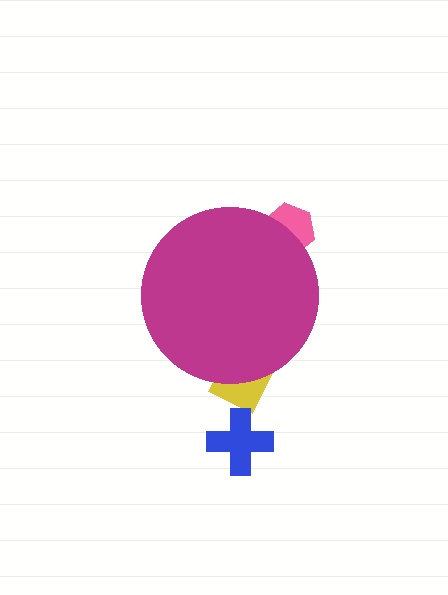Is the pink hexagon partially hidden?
Yes, the pink hexagon is partially hidden behind the magenta circle.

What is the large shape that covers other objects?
A magenta circle.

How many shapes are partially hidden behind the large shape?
2 shapes are partially hidden.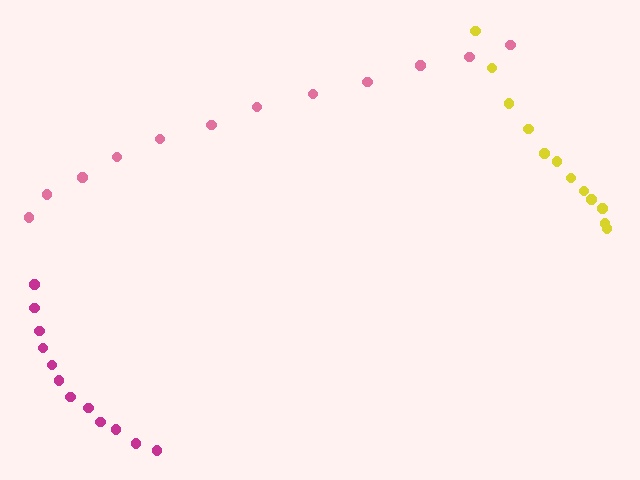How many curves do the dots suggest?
There are 3 distinct paths.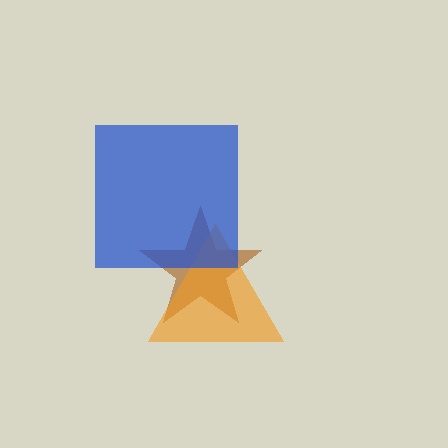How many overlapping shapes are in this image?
There are 3 overlapping shapes in the image.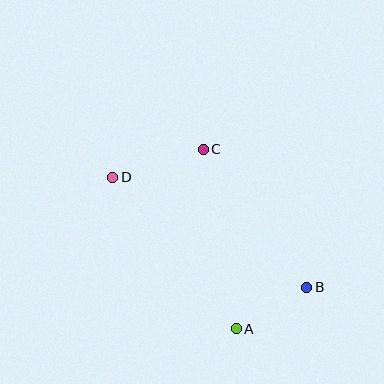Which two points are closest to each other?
Points A and B are closest to each other.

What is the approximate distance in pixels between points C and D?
The distance between C and D is approximately 95 pixels.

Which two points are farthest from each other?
Points B and D are farthest from each other.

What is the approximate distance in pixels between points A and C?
The distance between A and C is approximately 182 pixels.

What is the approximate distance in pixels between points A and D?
The distance between A and D is approximately 195 pixels.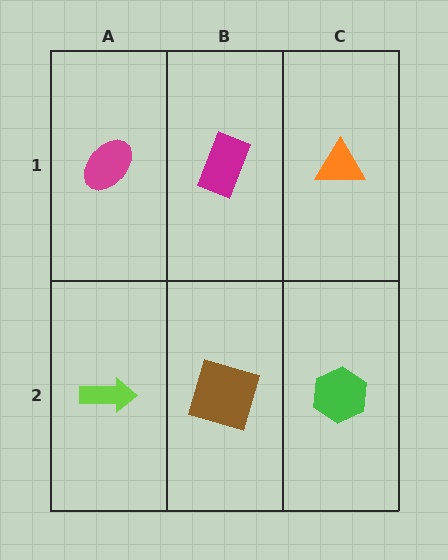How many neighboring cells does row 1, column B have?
3.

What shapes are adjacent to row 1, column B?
A brown square (row 2, column B), a magenta ellipse (row 1, column A), an orange triangle (row 1, column C).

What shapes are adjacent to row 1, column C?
A green hexagon (row 2, column C), a magenta rectangle (row 1, column B).